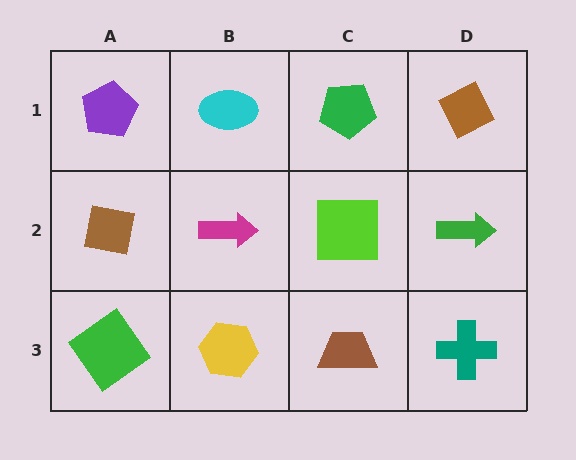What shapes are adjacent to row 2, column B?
A cyan ellipse (row 1, column B), a yellow hexagon (row 3, column B), a brown square (row 2, column A), a lime square (row 2, column C).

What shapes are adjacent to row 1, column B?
A magenta arrow (row 2, column B), a purple pentagon (row 1, column A), a green pentagon (row 1, column C).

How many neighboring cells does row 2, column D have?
3.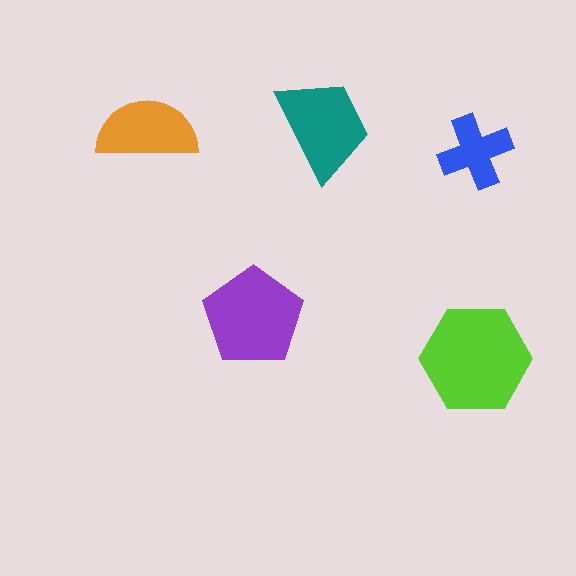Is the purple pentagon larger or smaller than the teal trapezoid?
Larger.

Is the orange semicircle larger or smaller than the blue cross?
Larger.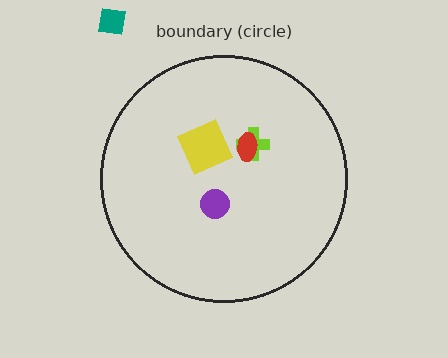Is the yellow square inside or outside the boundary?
Inside.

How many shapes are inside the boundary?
4 inside, 1 outside.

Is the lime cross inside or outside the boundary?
Inside.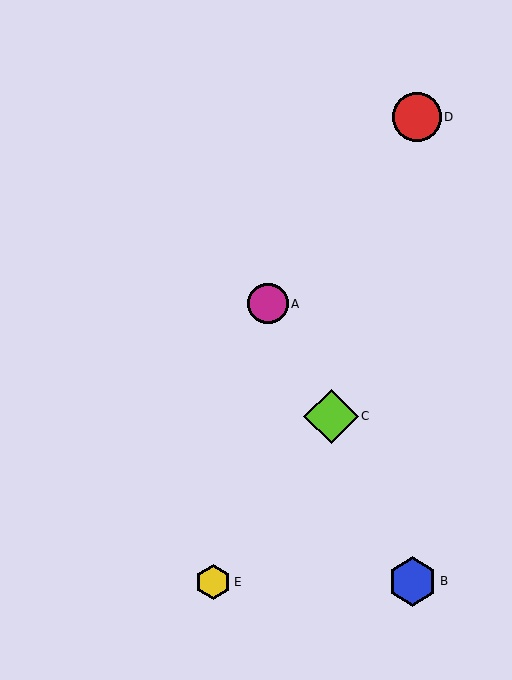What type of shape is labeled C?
Shape C is a lime diamond.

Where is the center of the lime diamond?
The center of the lime diamond is at (331, 416).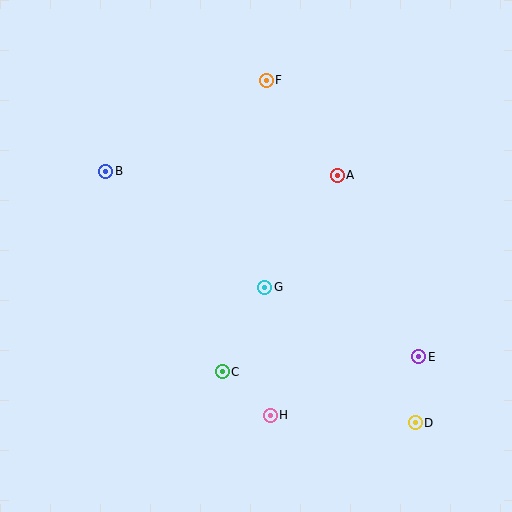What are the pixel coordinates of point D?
Point D is at (415, 423).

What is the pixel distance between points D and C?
The distance between D and C is 200 pixels.